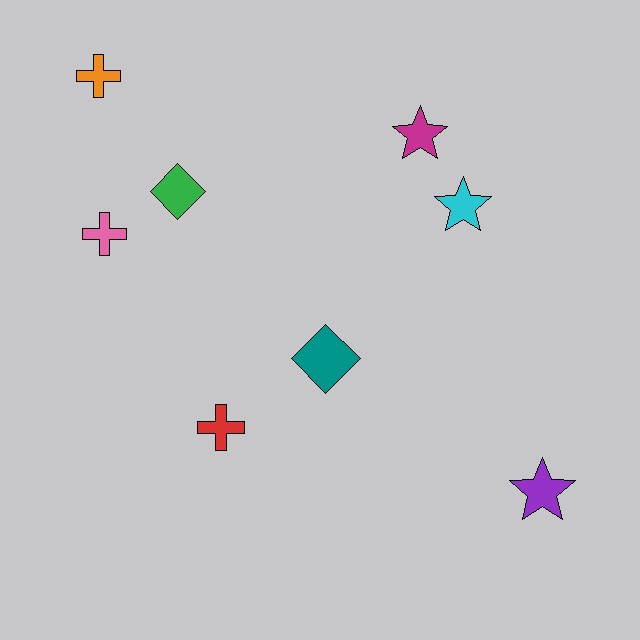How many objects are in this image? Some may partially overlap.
There are 8 objects.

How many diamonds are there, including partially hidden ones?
There are 2 diamonds.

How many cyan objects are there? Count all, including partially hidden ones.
There is 1 cyan object.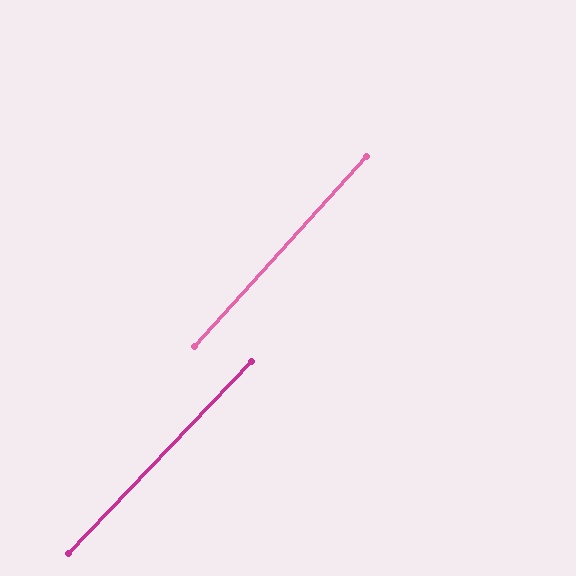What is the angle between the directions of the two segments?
Approximately 1 degree.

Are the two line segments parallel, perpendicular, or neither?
Parallel — their directions differ by only 1.5°.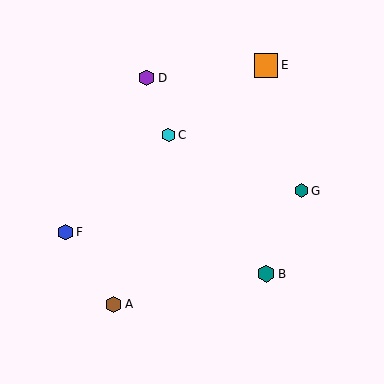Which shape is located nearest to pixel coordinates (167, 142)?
The cyan hexagon (labeled C) at (168, 135) is nearest to that location.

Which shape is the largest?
The orange square (labeled E) is the largest.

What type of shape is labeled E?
Shape E is an orange square.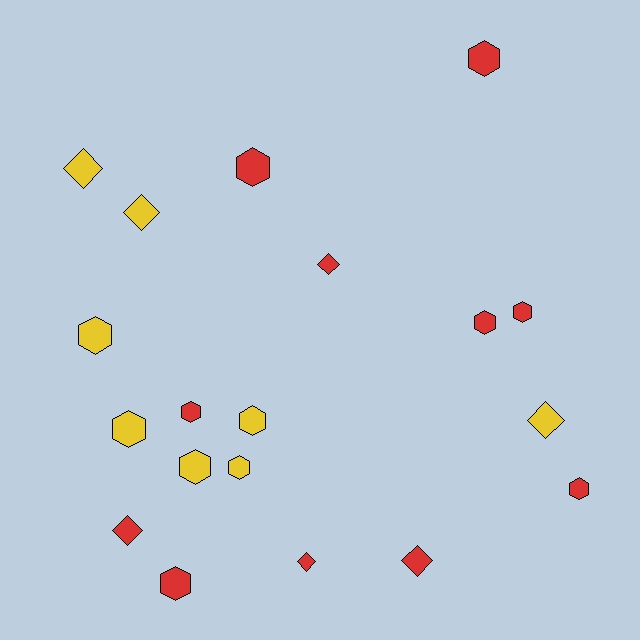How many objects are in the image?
There are 19 objects.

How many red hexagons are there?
There are 7 red hexagons.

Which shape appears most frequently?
Hexagon, with 12 objects.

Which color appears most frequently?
Red, with 11 objects.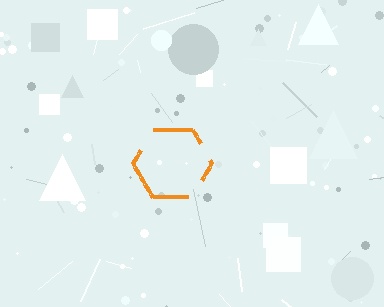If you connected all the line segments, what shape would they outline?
They would outline a hexagon.